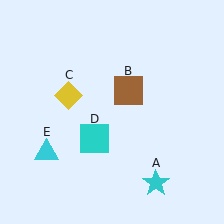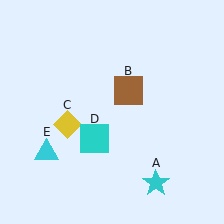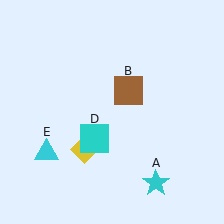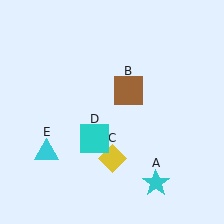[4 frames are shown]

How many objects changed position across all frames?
1 object changed position: yellow diamond (object C).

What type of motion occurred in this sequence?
The yellow diamond (object C) rotated counterclockwise around the center of the scene.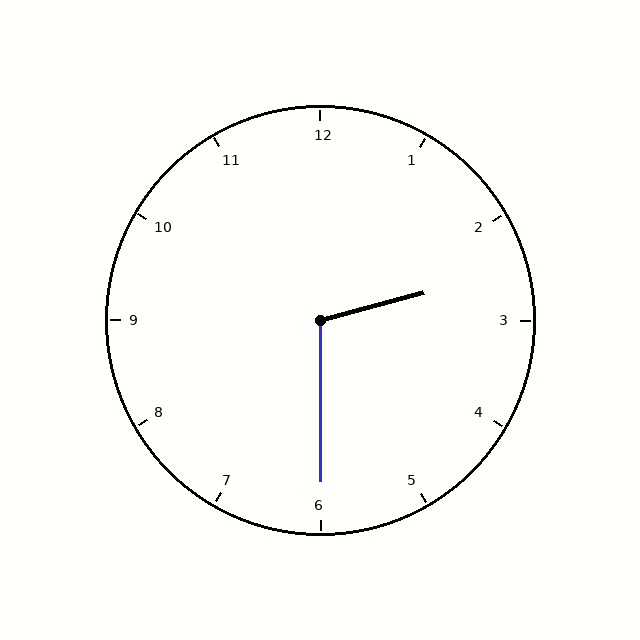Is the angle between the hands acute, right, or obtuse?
It is obtuse.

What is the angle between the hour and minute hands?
Approximately 105 degrees.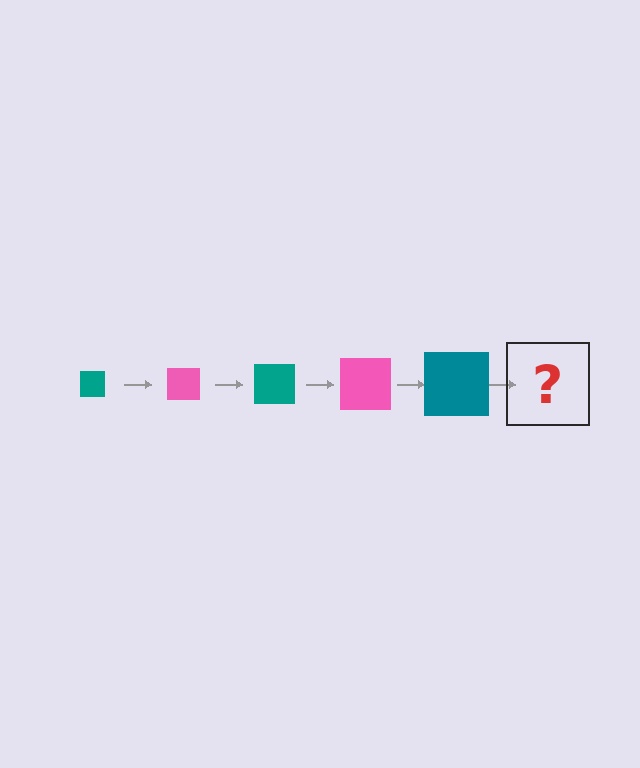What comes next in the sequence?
The next element should be a pink square, larger than the previous one.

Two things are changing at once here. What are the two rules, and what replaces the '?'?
The two rules are that the square grows larger each step and the color cycles through teal and pink. The '?' should be a pink square, larger than the previous one.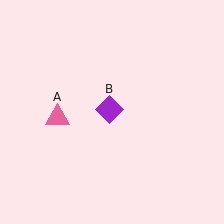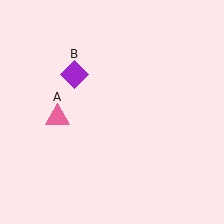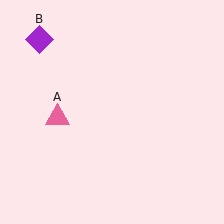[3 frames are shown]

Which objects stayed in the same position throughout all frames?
Pink triangle (object A) remained stationary.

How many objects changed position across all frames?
1 object changed position: purple diamond (object B).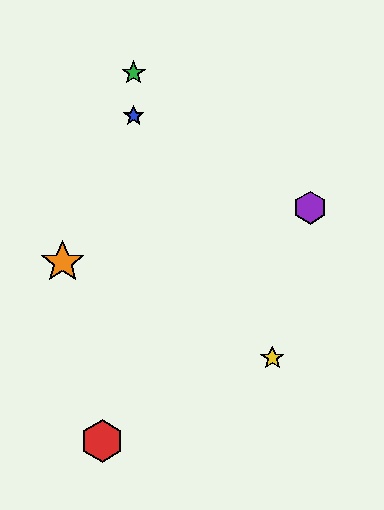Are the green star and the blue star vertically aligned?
Yes, both are at x≈134.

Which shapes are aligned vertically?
The blue star, the green star are aligned vertically.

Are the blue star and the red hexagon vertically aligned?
No, the blue star is at x≈134 and the red hexagon is at x≈102.